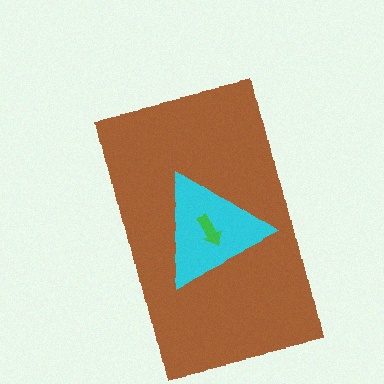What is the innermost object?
The green arrow.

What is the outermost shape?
The brown rectangle.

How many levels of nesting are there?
3.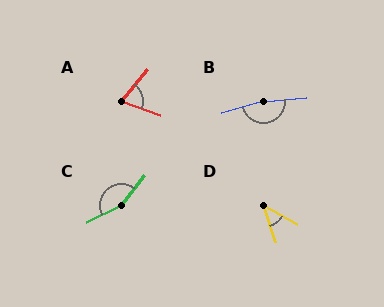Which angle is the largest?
B, at approximately 170 degrees.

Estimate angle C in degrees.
Approximately 155 degrees.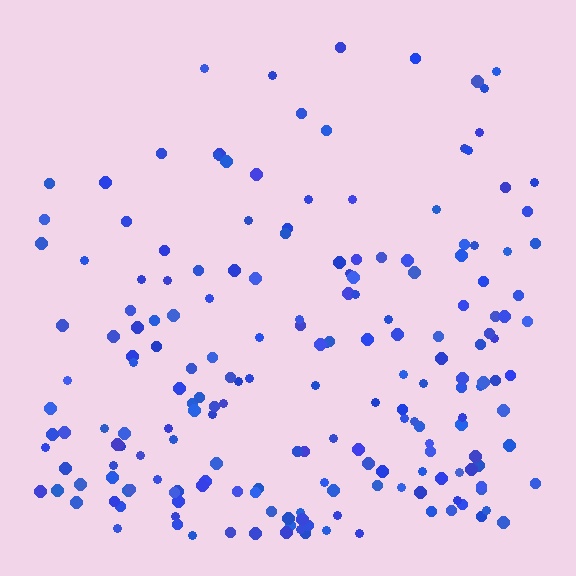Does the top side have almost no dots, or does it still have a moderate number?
Still a moderate number, just noticeably fewer than the bottom.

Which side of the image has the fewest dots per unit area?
The top.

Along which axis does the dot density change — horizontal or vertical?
Vertical.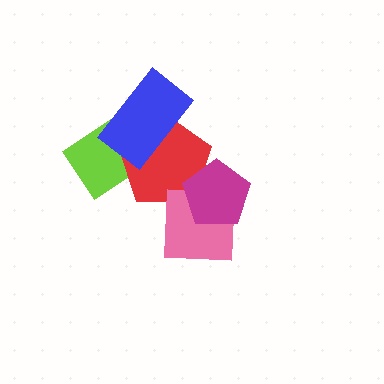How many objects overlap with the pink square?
2 objects overlap with the pink square.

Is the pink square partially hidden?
Yes, it is partially covered by another shape.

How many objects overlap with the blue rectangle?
2 objects overlap with the blue rectangle.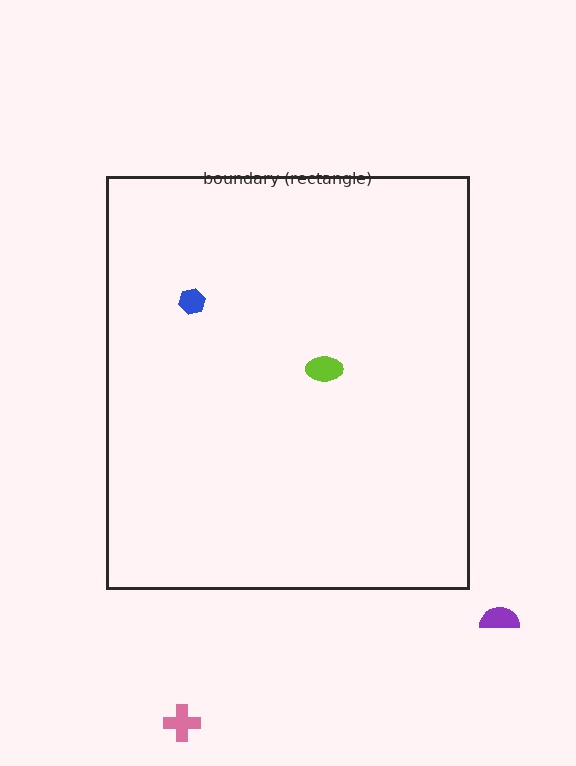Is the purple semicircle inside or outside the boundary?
Outside.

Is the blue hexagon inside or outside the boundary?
Inside.